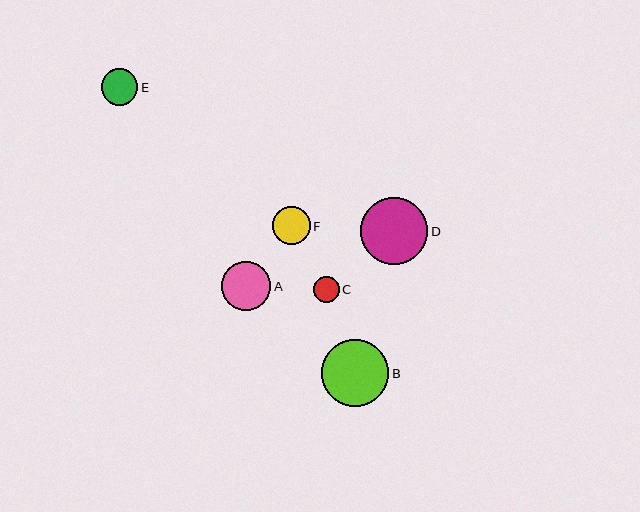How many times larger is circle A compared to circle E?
Circle A is approximately 1.3 times the size of circle E.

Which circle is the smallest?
Circle C is the smallest with a size of approximately 26 pixels.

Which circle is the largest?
Circle D is the largest with a size of approximately 67 pixels.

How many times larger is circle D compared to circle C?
Circle D is approximately 2.6 times the size of circle C.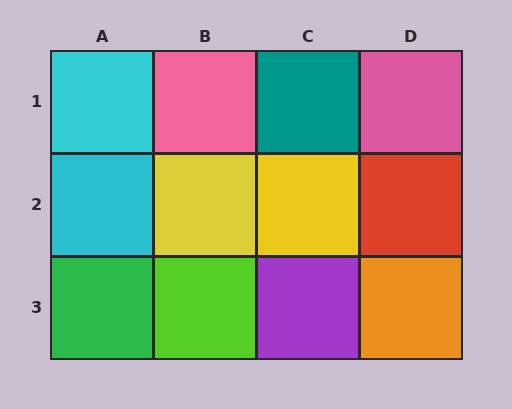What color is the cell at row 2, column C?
Yellow.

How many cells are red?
1 cell is red.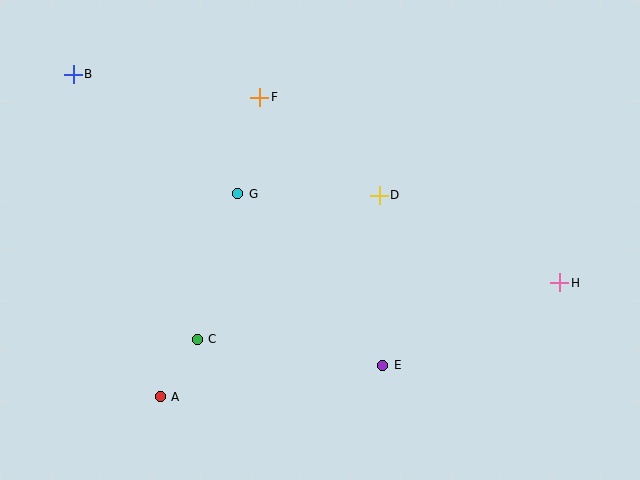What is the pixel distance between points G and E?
The distance between G and E is 225 pixels.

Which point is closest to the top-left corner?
Point B is closest to the top-left corner.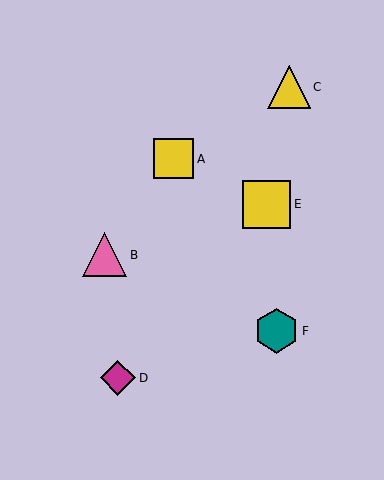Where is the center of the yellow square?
The center of the yellow square is at (174, 159).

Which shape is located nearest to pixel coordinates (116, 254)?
The pink triangle (labeled B) at (105, 255) is nearest to that location.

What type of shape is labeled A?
Shape A is a yellow square.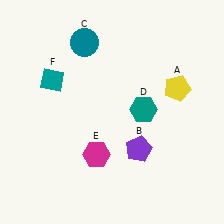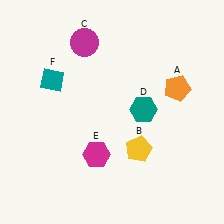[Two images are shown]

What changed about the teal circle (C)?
In Image 1, C is teal. In Image 2, it changed to magenta.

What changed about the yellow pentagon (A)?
In Image 1, A is yellow. In Image 2, it changed to orange.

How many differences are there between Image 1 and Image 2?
There are 3 differences between the two images.